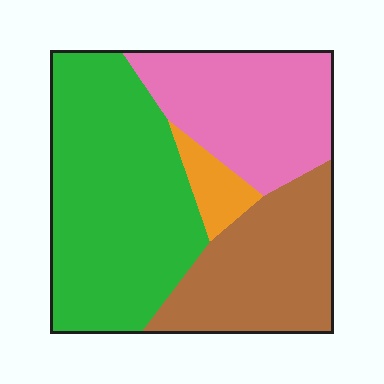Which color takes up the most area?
Green, at roughly 45%.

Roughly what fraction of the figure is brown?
Brown covers roughly 25% of the figure.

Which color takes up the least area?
Orange, at roughly 5%.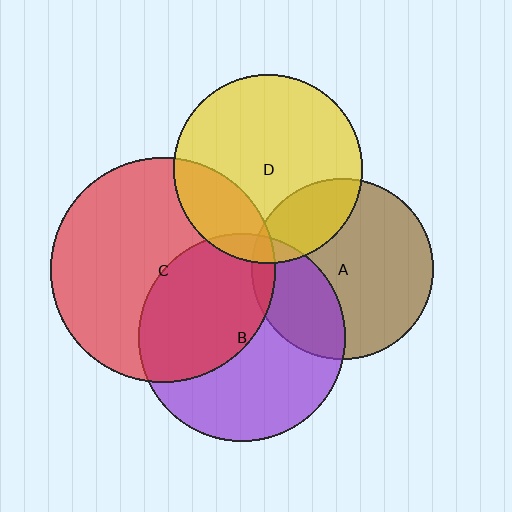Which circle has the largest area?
Circle C (red).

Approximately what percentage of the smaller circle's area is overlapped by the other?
Approximately 5%.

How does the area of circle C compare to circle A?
Approximately 1.5 times.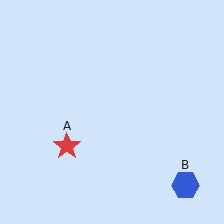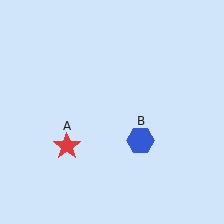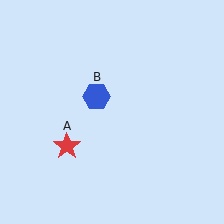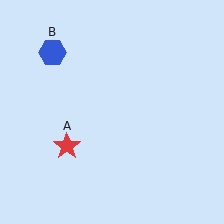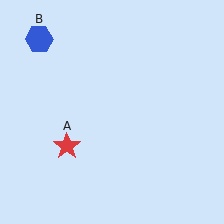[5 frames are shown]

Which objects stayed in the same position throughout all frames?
Red star (object A) remained stationary.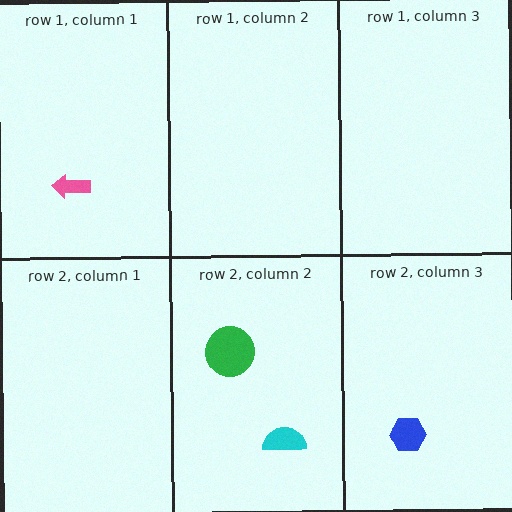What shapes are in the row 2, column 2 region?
The cyan semicircle, the green circle.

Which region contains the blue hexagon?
The row 2, column 3 region.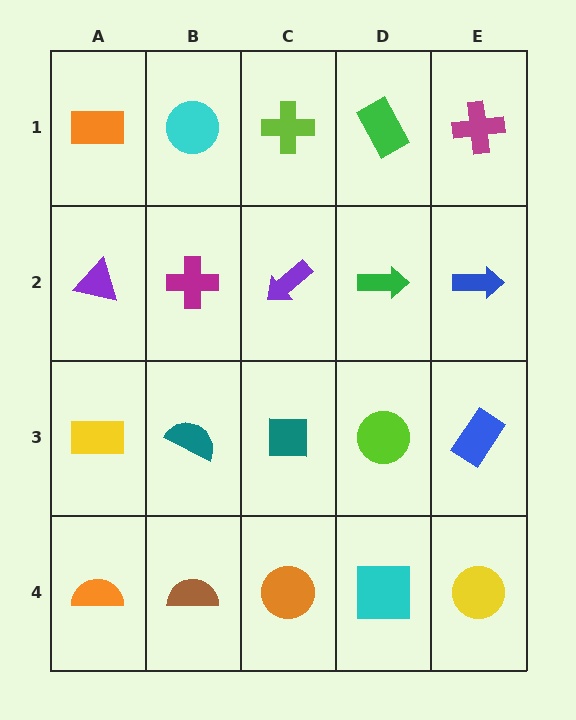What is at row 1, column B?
A cyan circle.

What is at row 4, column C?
An orange circle.